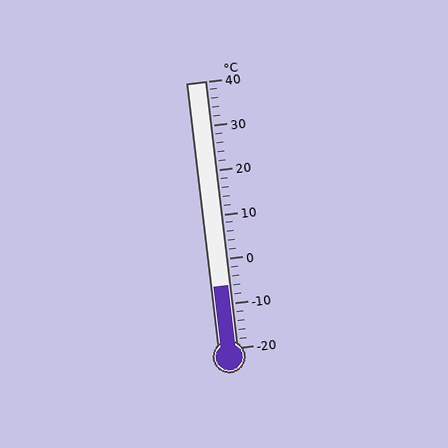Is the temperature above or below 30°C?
The temperature is below 30°C.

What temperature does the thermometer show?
The thermometer shows approximately -6°C.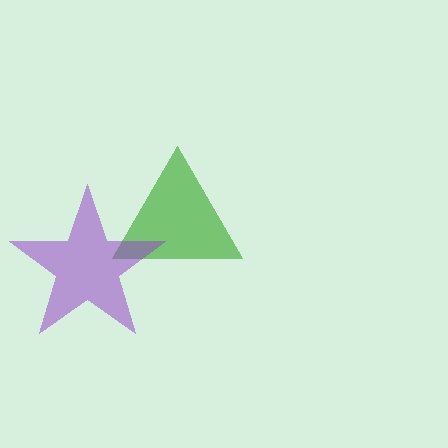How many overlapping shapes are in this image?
There are 2 overlapping shapes in the image.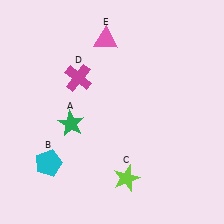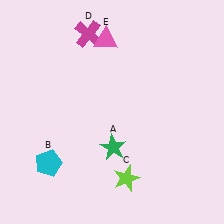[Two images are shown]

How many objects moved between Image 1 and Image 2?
2 objects moved between the two images.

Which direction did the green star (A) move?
The green star (A) moved right.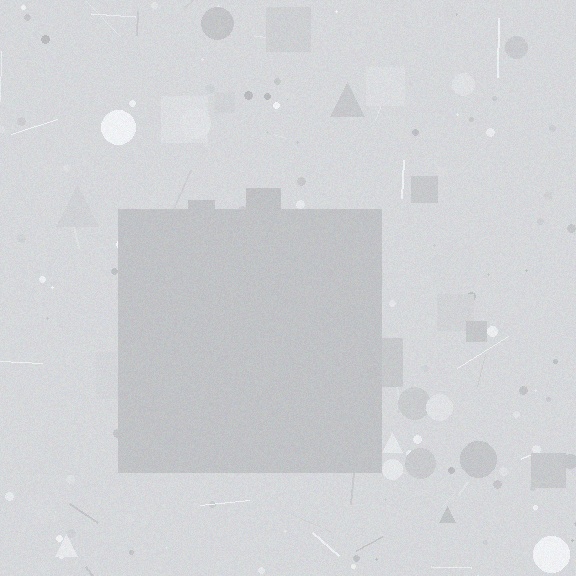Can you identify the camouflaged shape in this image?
The camouflaged shape is a square.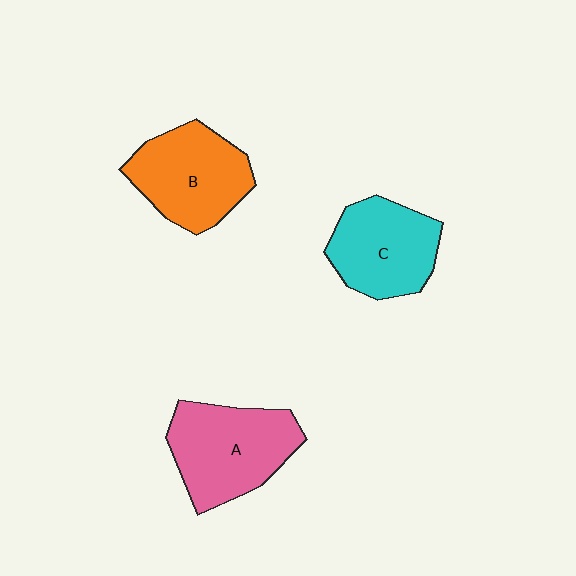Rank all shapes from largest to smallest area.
From largest to smallest: A (pink), B (orange), C (cyan).